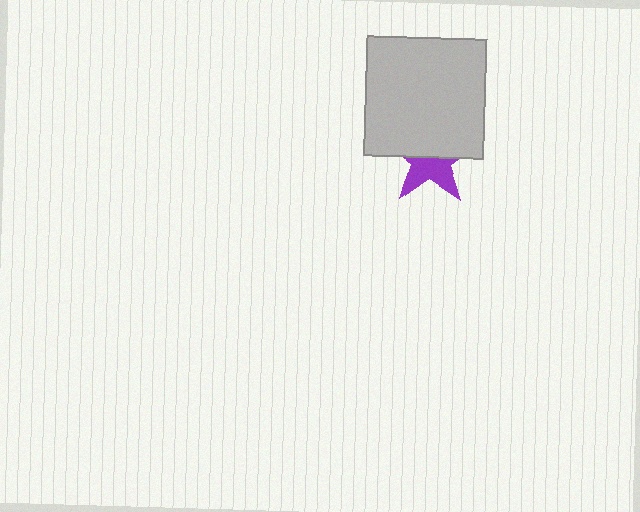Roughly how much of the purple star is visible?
About half of it is visible (roughly 45%).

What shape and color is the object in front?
The object in front is a light gray square.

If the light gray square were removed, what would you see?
You would see the complete purple star.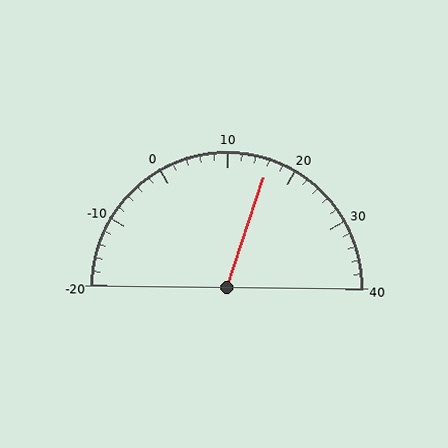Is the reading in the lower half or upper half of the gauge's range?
The reading is in the upper half of the range (-20 to 40).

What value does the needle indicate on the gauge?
The needle indicates approximately 16.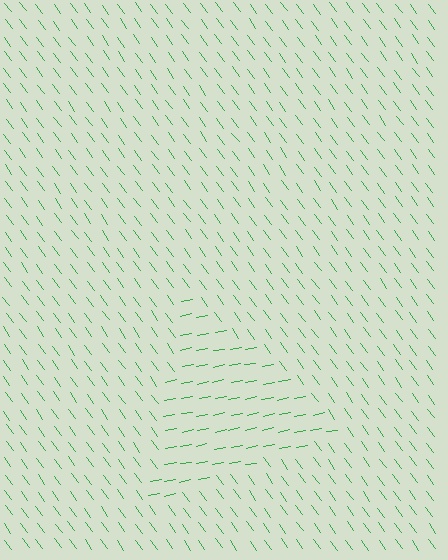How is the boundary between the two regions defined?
The boundary is defined purely by a change in line orientation (approximately 65 degrees difference). All lines are the same color and thickness.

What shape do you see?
I see a triangle.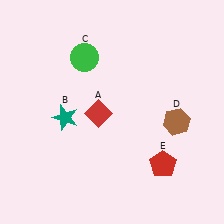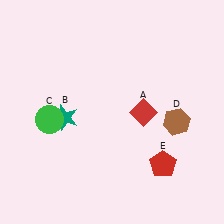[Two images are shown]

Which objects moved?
The objects that moved are: the red diamond (A), the green circle (C).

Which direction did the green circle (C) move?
The green circle (C) moved down.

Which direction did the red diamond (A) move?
The red diamond (A) moved right.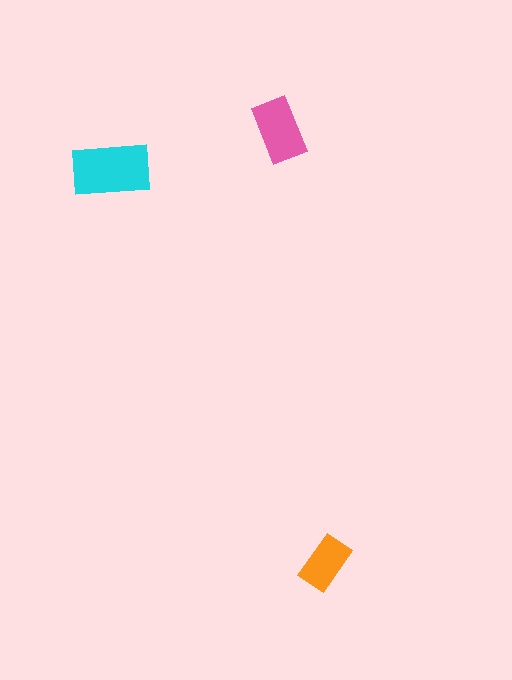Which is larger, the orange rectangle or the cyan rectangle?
The cyan one.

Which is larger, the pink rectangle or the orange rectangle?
The pink one.